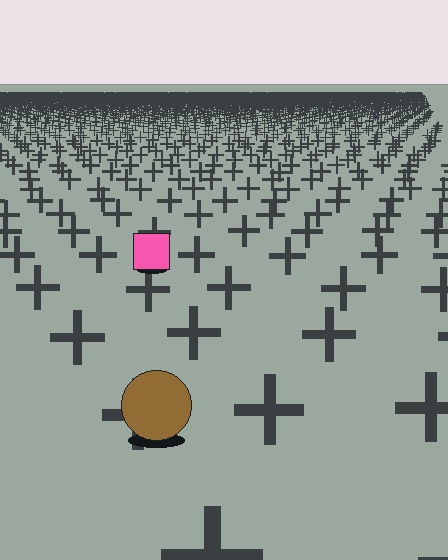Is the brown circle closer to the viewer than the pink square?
Yes. The brown circle is closer — you can tell from the texture gradient: the ground texture is coarser near it.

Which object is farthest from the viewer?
The pink square is farthest from the viewer. It appears smaller and the ground texture around it is denser.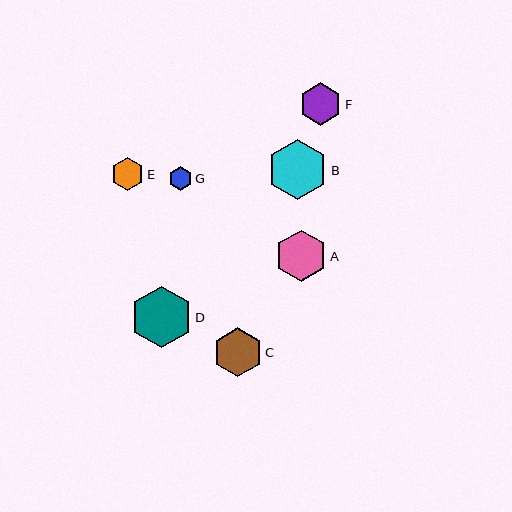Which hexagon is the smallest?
Hexagon G is the smallest with a size of approximately 24 pixels.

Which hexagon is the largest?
Hexagon D is the largest with a size of approximately 62 pixels.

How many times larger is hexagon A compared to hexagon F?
Hexagon A is approximately 1.2 times the size of hexagon F.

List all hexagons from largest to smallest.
From largest to smallest: D, B, A, C, F, E, G.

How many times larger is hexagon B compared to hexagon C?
Hexagon B is approximately 1.2 times the size of hexagon C.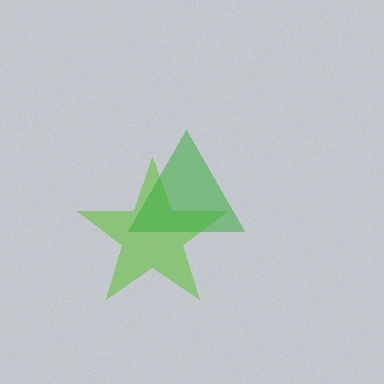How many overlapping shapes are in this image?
There are 2 overlapping shapes in the image.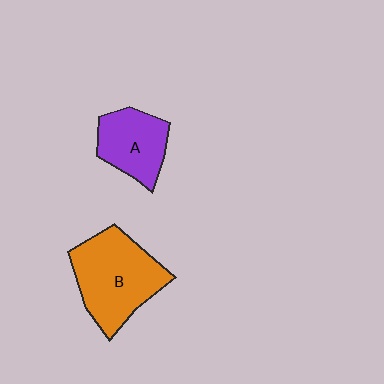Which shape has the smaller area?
Shape A (purple).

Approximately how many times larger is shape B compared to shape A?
Approximately 1.6 times.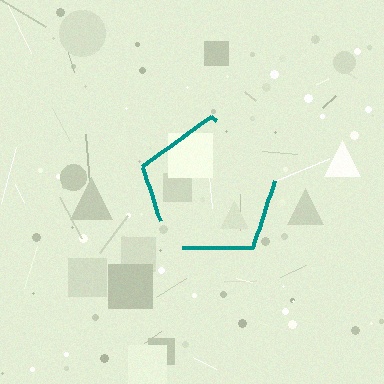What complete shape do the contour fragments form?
The contour fragments form a pentagon.